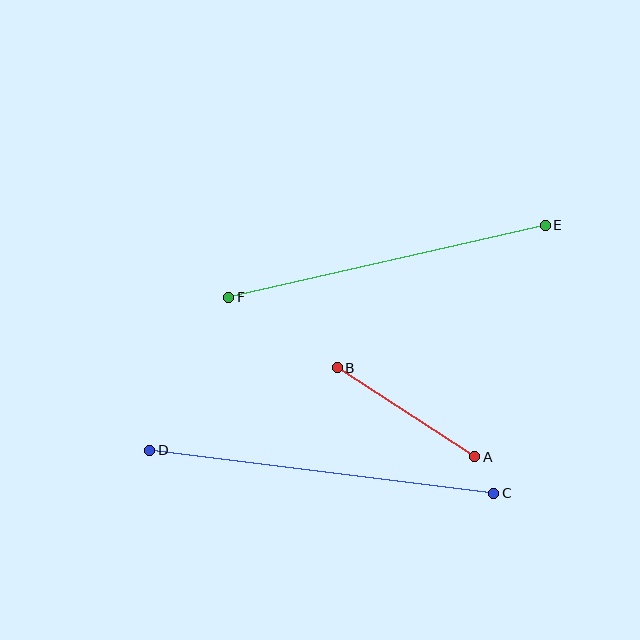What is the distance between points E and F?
The distance is approximately 324 pixels.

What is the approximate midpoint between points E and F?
The midpoint is at approximately (387, 261) pixels.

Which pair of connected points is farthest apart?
Points C and D are farthest apart.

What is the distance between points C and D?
The distance is approximately 347 pixels.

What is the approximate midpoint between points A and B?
The midpoint is at approximately (406, 412) pixels.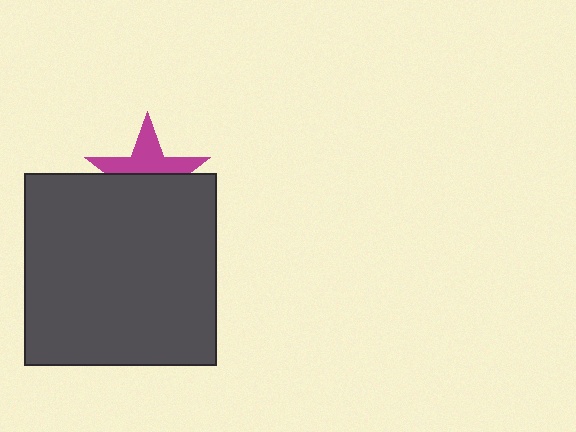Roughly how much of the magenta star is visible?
About half of it is visible (roughly 47%).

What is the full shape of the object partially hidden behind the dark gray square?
The partially hidden object is a magenta star.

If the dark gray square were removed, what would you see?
You would see the complete magenta star.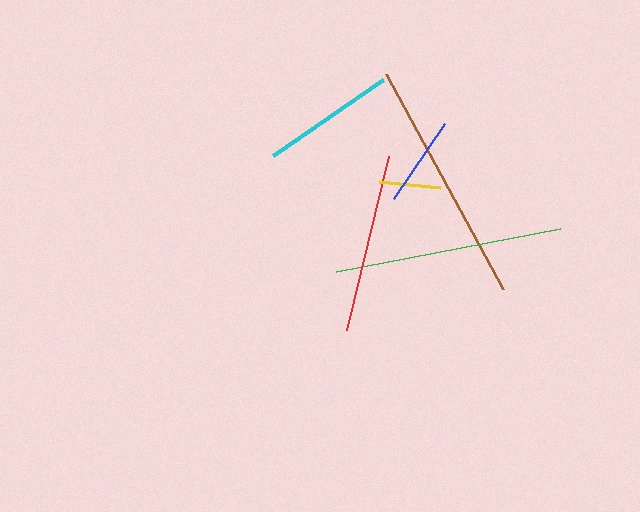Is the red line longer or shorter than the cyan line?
The red line is longer than the cyan line.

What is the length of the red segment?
The red segment is approximately 179 pixels long.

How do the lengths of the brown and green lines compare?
The brown and green lines are approximately the same length.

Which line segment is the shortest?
The yellow line is the shortest at approximately 61 pixels.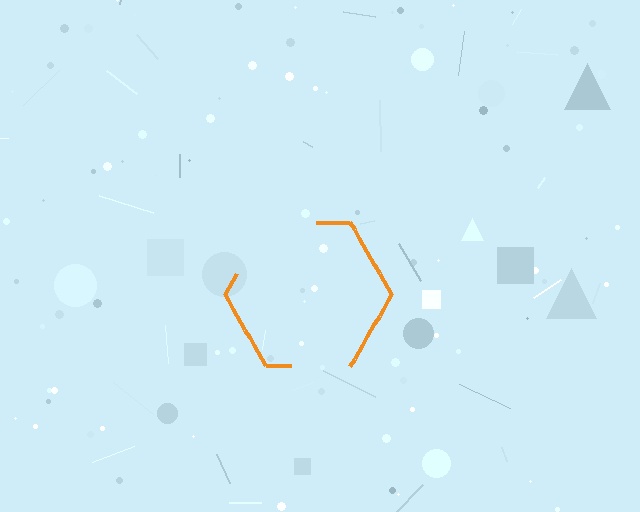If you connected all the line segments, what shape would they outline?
They would outline a hexagon.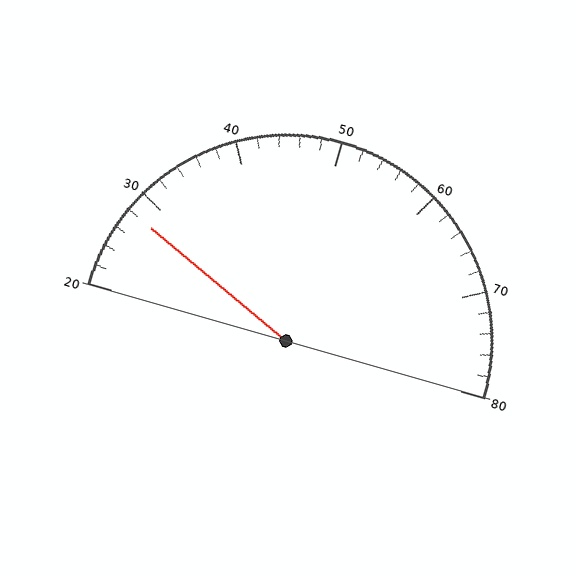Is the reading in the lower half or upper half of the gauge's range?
The reading is in the lower half of the range (20 to 80).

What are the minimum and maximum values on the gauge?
The gauge ranges from 20 to 80.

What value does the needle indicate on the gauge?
The needle indicates approximately 28.